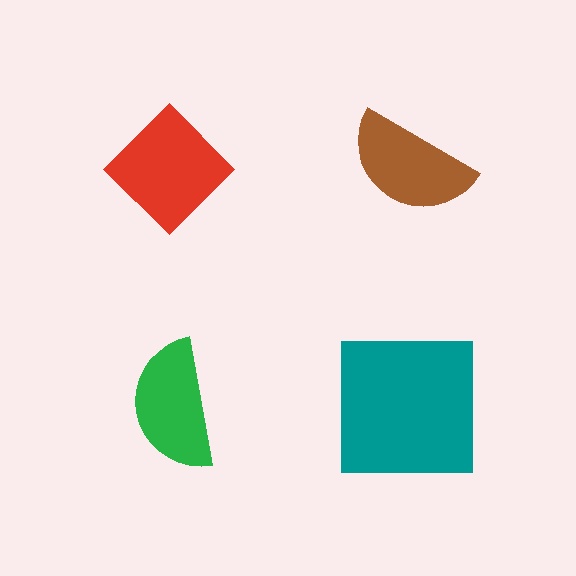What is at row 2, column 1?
A green semicircle.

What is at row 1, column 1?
A red diamond.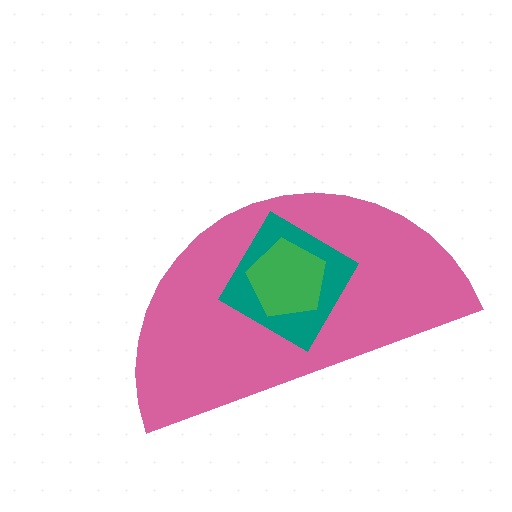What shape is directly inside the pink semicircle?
The teal diamond.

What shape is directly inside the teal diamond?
The green pentagon.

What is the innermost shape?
The green pentagon.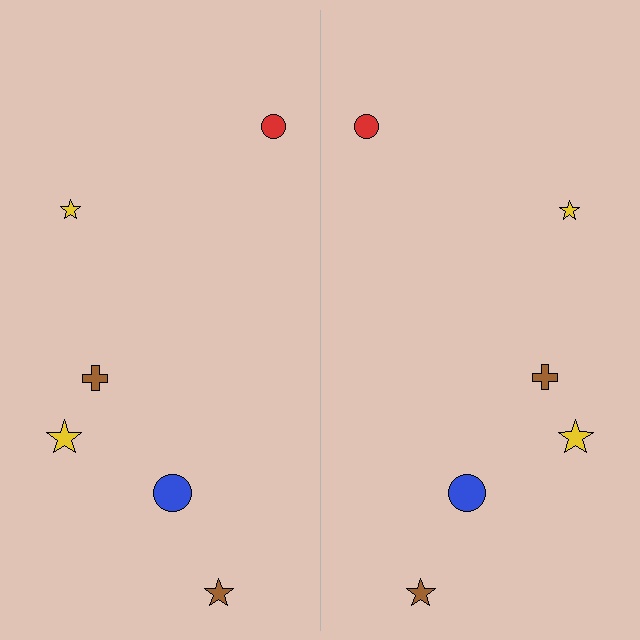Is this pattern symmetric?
Yes, this pattern has bilateral (reflection) symmetry.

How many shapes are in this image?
There are 12 shapes in this image.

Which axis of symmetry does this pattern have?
The pattern has a vertical axis of symmetry running through the center of the image.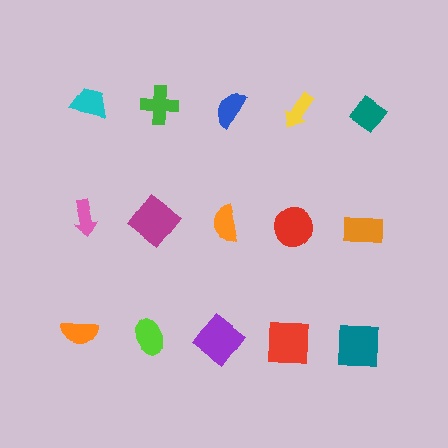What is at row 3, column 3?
A purple diamond.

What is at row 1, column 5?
A teal diamond.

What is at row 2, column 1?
A pink arrow.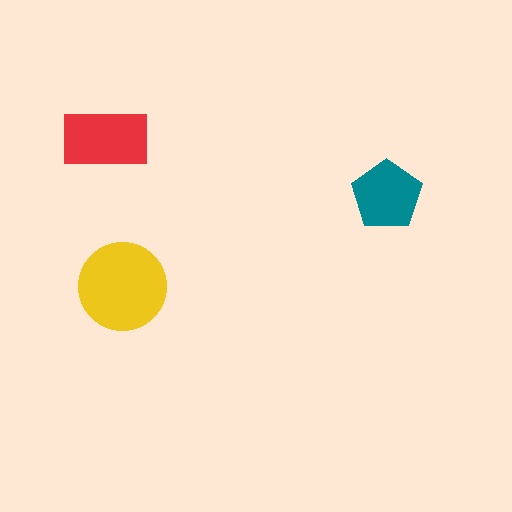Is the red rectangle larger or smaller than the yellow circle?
Smaller.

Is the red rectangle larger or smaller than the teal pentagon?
Larger.